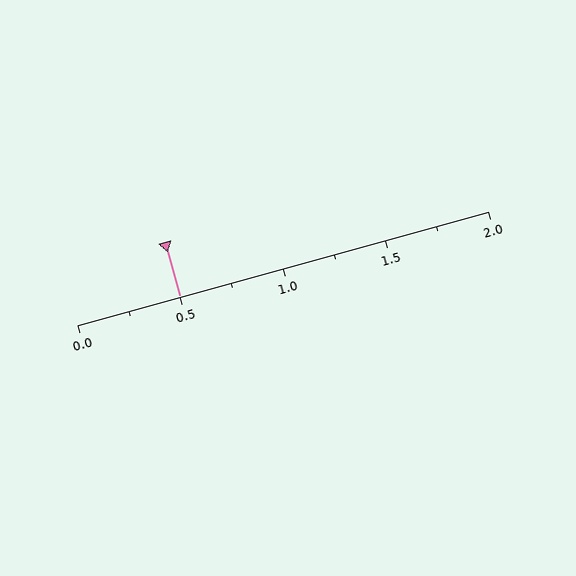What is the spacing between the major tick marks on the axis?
The major ticks are spaced 0.5 apart.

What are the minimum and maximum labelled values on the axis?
The axis runs from 0.0 to 2.0.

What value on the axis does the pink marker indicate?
The marker indicates approximately 0.5.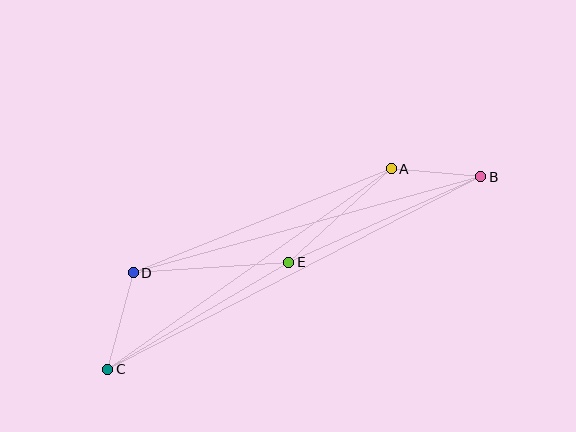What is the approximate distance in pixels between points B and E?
The distance between B and E is approximately 210 pixels.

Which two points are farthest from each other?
Points B and C are farthest from each other.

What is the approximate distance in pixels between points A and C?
The distance between A and C is approximately 347 pixels.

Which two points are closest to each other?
Points A and B are closest to each other.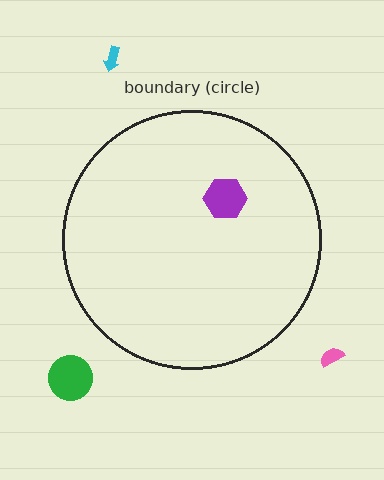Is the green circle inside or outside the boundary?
Outside.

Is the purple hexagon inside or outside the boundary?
Inside.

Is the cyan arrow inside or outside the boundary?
Outside.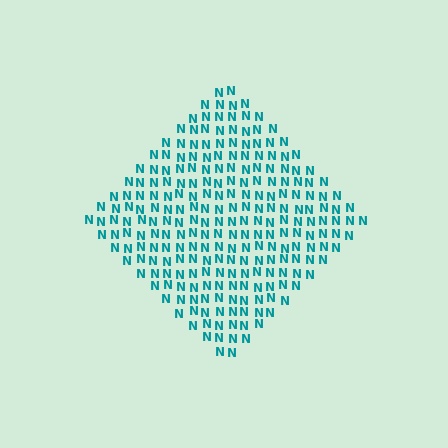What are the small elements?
The small elements are letter N's.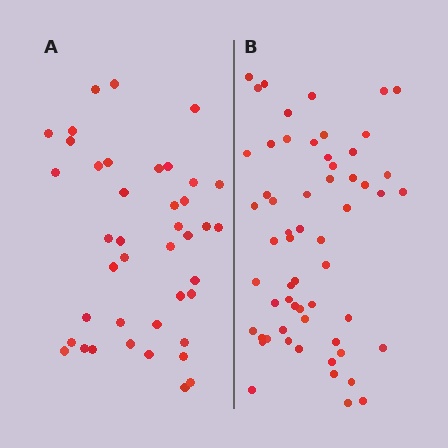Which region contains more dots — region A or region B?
Region B (the right region) has more dots.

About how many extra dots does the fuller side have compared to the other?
Region B has approximately 20 more dots than region A.